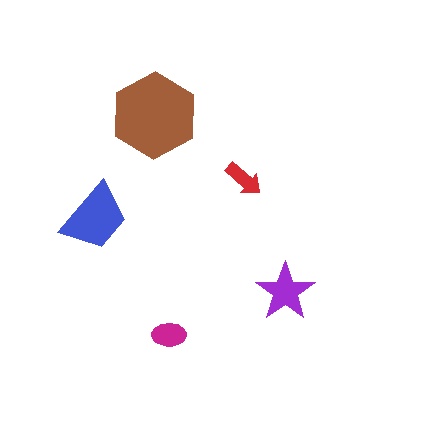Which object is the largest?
The brown hexagon.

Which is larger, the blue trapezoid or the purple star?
The blue trapezoid.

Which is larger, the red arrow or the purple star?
The purple star.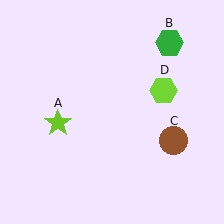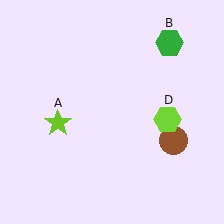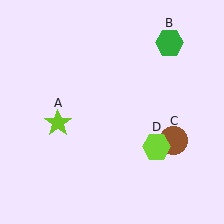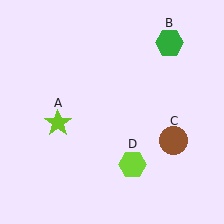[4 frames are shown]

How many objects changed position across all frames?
1 object changed position: lime hexagon (object D).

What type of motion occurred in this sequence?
The lime hexagon (object D) rotated clockwise around the center of the scene.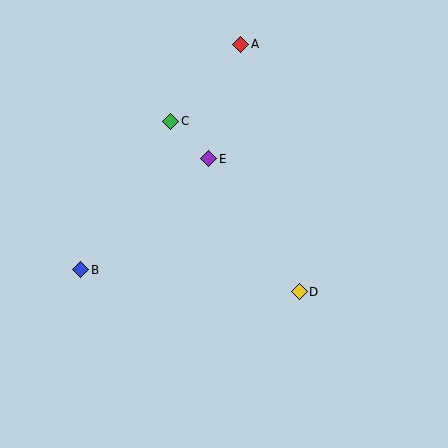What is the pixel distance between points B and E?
The distance between B and E is 169 pixels.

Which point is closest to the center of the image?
Point E at (209, 159) is closest to the center.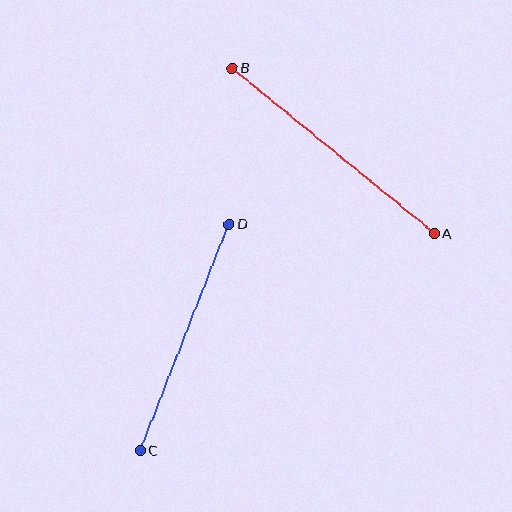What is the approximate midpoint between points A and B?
The midpoint is at approximately (333, 151) pixels.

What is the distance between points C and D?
The distance is approximately 243 pixels.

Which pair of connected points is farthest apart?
Points A and B are farthest apart.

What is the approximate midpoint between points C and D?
The midpoint is at approximately (185, 337) pixels.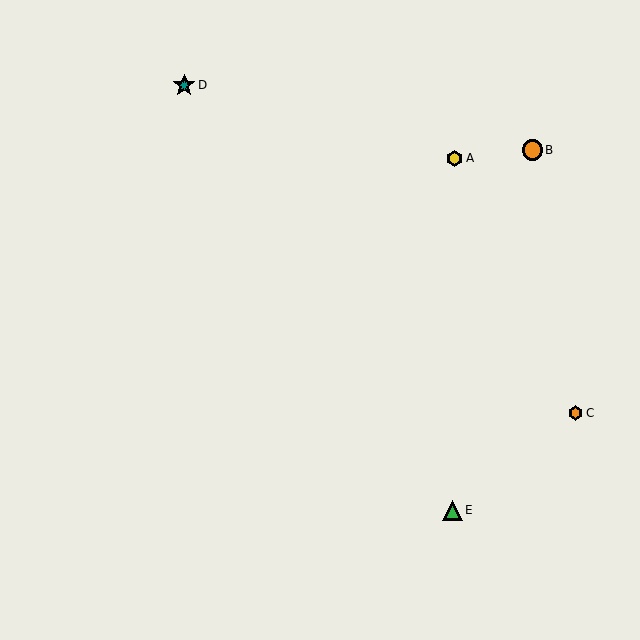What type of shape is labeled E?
Shape E is a green triangle.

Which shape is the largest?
The teal star (labeled D) is the largest.